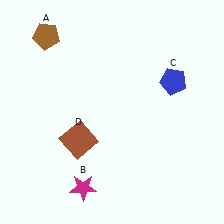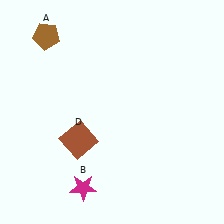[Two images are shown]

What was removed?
The blue pentagon (C) was removed in Image 2.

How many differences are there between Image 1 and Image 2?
There is 1 difference between the two images.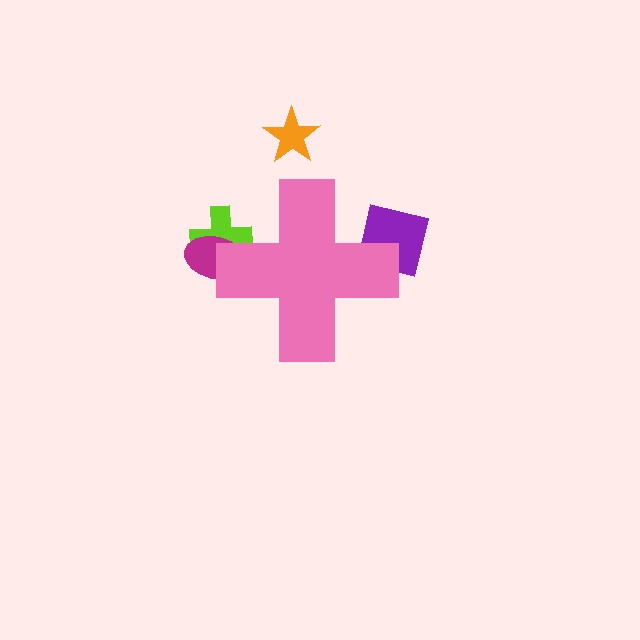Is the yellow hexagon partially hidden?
Yes, the yellow hexagon is partially hidden behind the pink cross.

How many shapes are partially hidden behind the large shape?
4 shapes are partially hidden.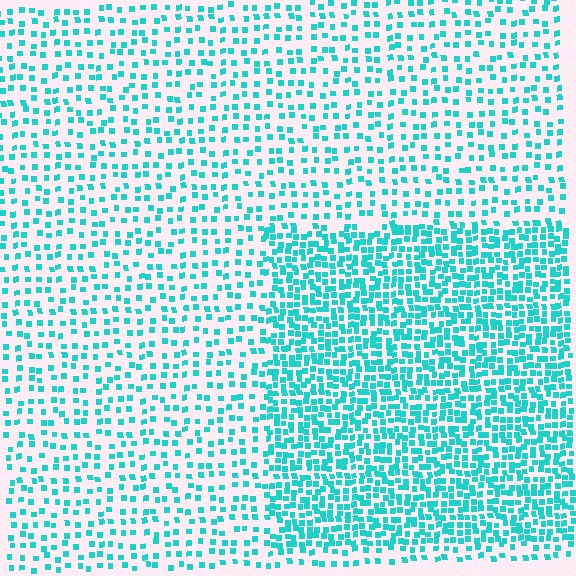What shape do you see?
I see a rectangle.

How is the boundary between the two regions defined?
The boundary is defined by a change in element density (approximately 2.2x ratio). All elements are the same color, size, and shape.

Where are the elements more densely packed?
The elements are more densely packed inside the rectangle boundary.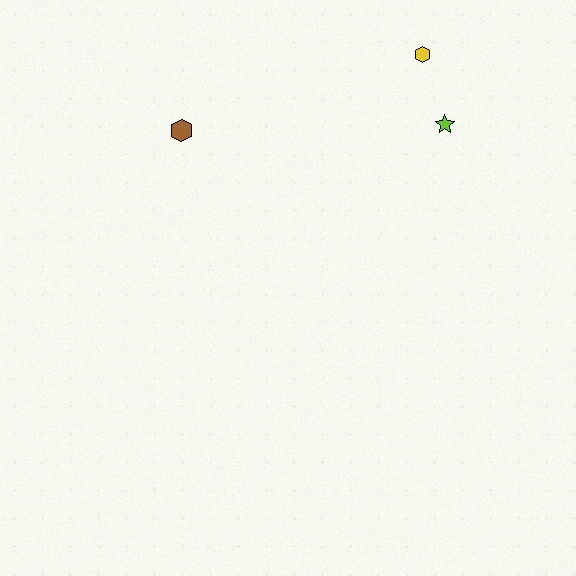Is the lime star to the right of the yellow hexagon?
Yes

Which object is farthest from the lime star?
The brown hexagon is farthest from the lime star.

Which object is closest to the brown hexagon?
The yellow hexagon is closest to the brown hexagon.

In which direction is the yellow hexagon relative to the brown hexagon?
The yellow hexagon is to the right of the brown hexagon.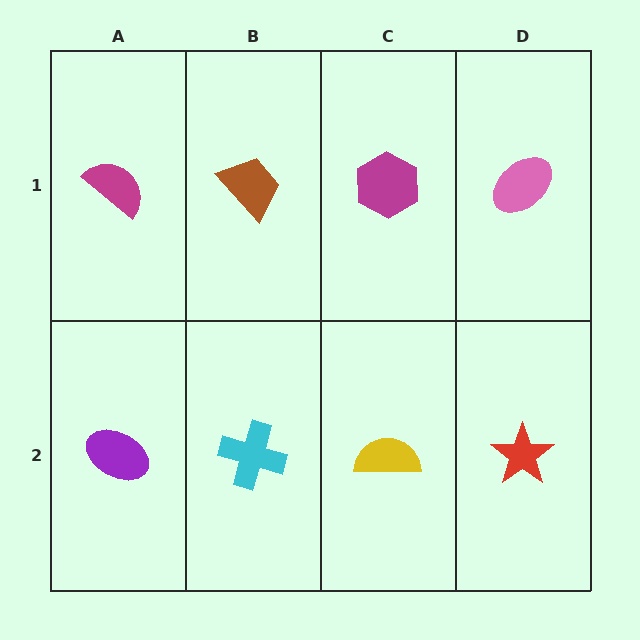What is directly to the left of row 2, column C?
A cyan cross.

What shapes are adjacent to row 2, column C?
A magenta hexagon (row 1, column C), a cyan cross (row 2, column B), a red star (row 2, column D).